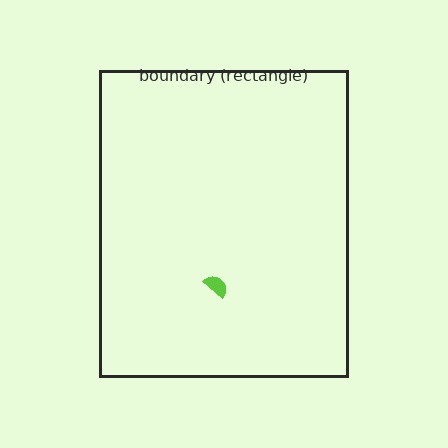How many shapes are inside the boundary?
1 inside, 0 outside.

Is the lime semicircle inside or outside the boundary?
Inside.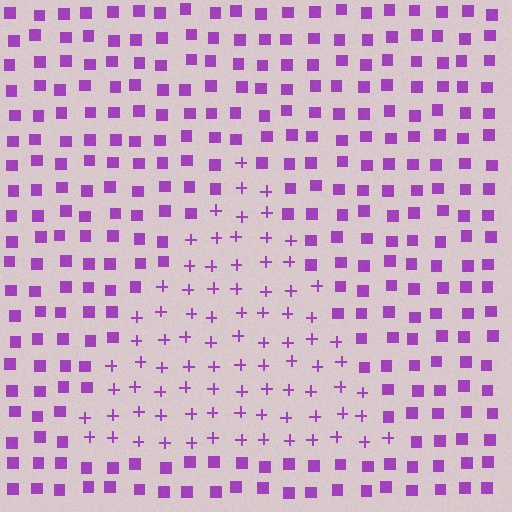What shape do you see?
I see a triangle.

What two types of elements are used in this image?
The image uses plus signs inside the triangle region and squares outside it.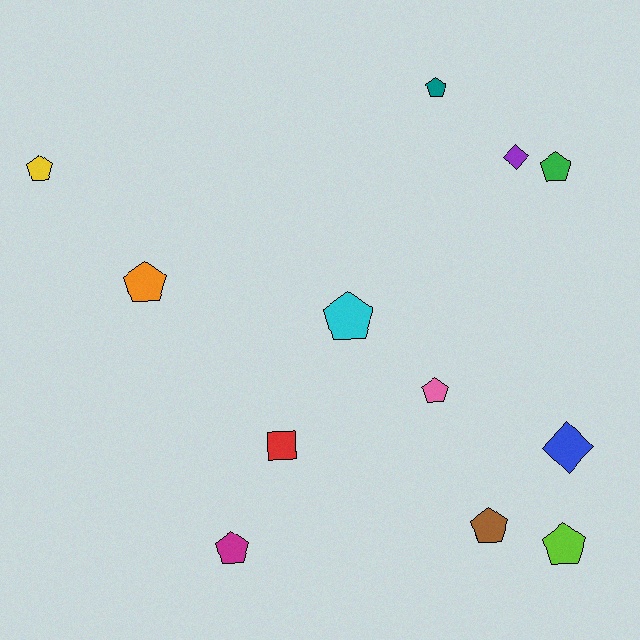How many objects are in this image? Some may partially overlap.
There are 12 objects.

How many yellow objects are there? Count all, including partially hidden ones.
There is 1 yellow object.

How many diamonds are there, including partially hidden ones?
There are 2 diamonds.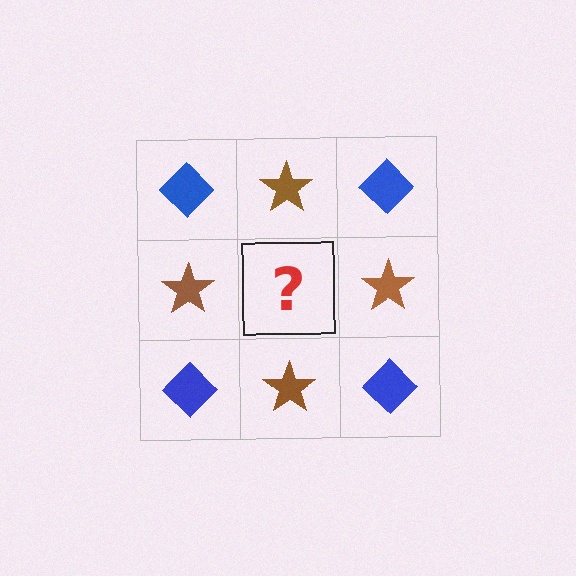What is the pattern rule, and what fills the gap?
The rule is that it alternates blue diamond and brown star in a checkerboard pattern. The gap should be filled with a blue diamond.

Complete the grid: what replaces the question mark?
The question mark should be replaced with a blue diamond.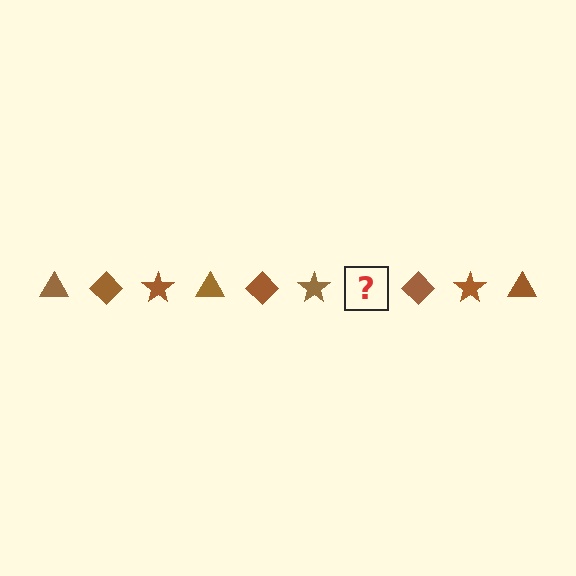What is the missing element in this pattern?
The missing element is a brown triangle.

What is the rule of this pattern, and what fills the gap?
The rule is that the pattern cycles through triangle, diamond, star shapes in brown. The gap should be filled with a brown triangle.